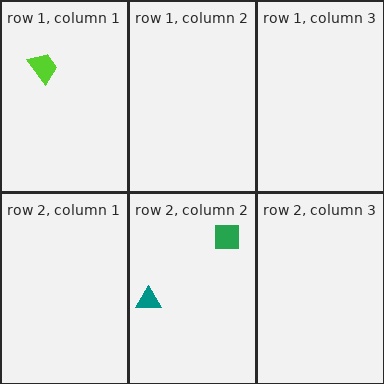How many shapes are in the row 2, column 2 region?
2.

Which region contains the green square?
The row 2, column 2 region.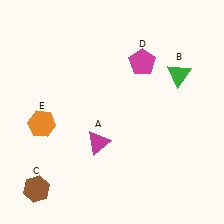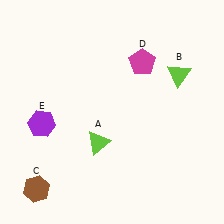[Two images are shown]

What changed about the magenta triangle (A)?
In Image 1, A is magenta. In Image 2, it changed to lime.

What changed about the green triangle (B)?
In Image 1, B is green. In Image 2, it changed to lime.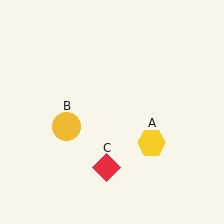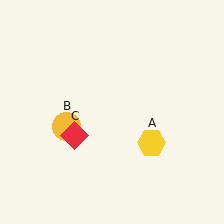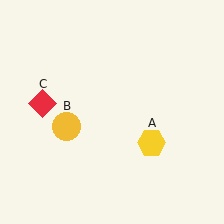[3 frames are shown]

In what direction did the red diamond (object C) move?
The red diamond (object C) moved up and to the left.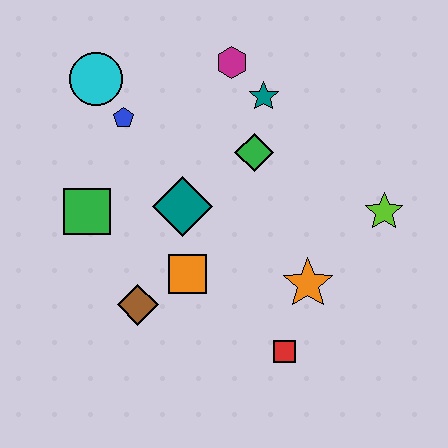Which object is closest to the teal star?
The magenta hexagon is closest to the teal star.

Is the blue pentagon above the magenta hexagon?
No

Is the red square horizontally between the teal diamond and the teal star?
No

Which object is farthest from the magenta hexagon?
The red square is farthest from the magenta hexagon.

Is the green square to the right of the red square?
No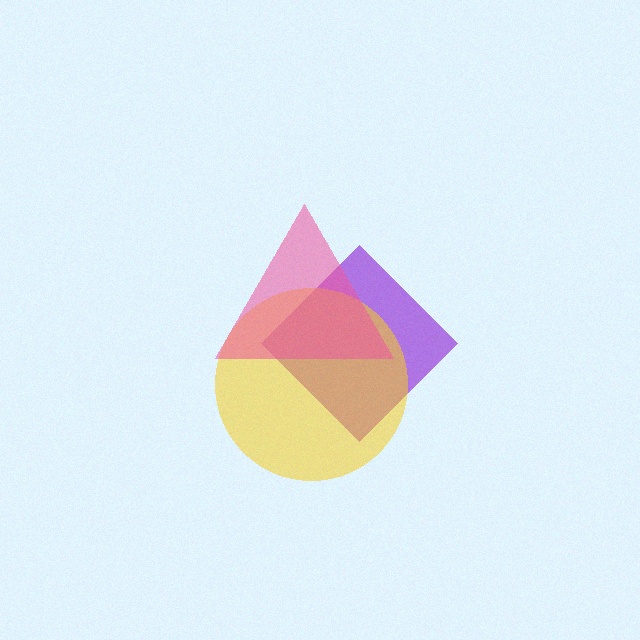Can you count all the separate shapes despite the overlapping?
Yes, there are 3 separate shapes.